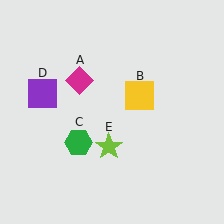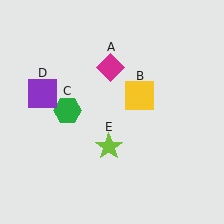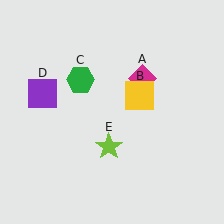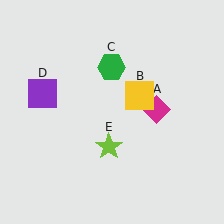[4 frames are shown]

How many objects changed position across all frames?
2 objects changed position: magenta diamond (object A), green hexagon (object C).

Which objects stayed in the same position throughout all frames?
Yellow square (object B) and purple square (object D) and lime star (object E) remained stationary.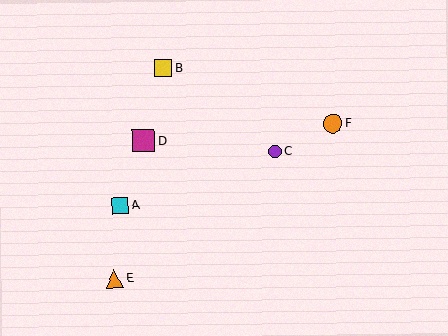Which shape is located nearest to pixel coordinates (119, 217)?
The cyan square (labeled A) at (120, 206) is nearest to that location.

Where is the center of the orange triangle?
The center of the orange triangle is at (114, 279).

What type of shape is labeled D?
Shape D is a magenta square.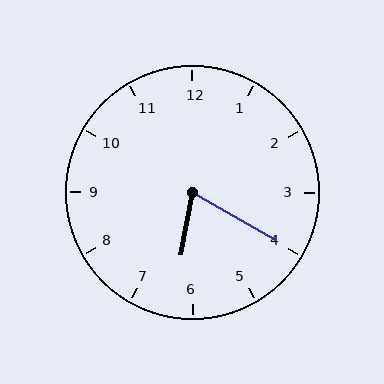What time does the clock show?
6:20.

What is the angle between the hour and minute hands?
Approximately 70 degrees.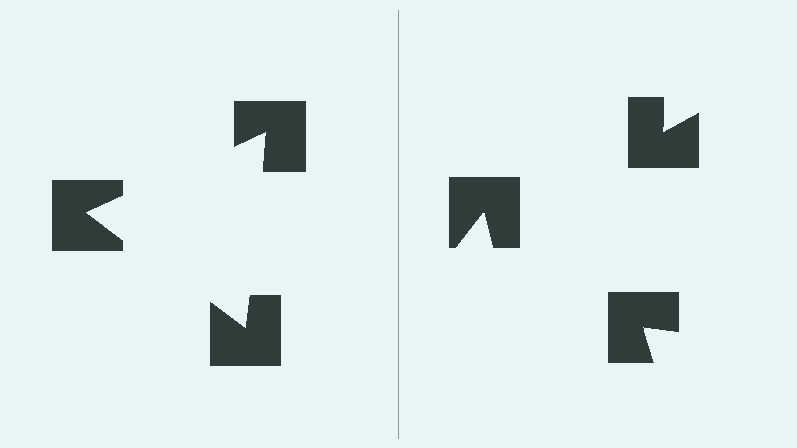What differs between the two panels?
The notched squares are positioned identically on both sides; only the wedge orientations differ. On the left they align to a triangle; on the right they are misaligned.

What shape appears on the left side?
An illusory triangle.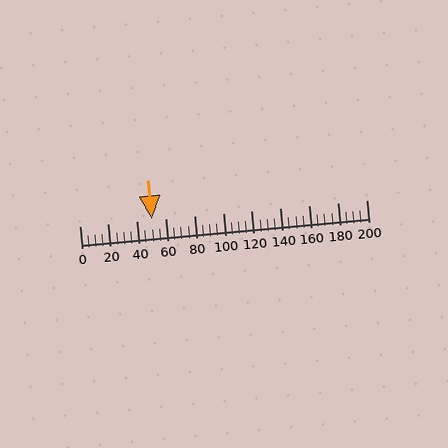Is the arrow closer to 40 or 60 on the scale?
The arrow is closer to 60.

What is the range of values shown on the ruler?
The ruler shows values from 0 to 200.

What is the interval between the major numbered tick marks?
The major tick marks are spaced 20 units apart.